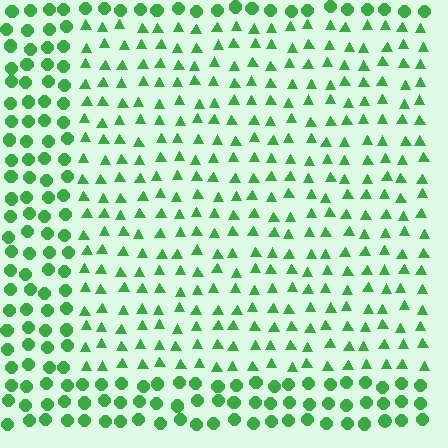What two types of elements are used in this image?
The image uses triangles inside the rectangle region and circles outside it.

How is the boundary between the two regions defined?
The boundary is defined by a change in element shape: triangles inside vs. circles outside. All elements share the same color and spacing.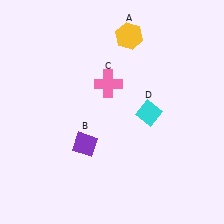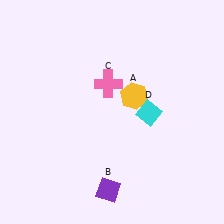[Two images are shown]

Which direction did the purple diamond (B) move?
The purple diamond (B) moved down.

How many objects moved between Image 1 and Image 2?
2 objects moved between the two images.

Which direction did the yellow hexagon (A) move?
The yellow hexagon (A) moved down.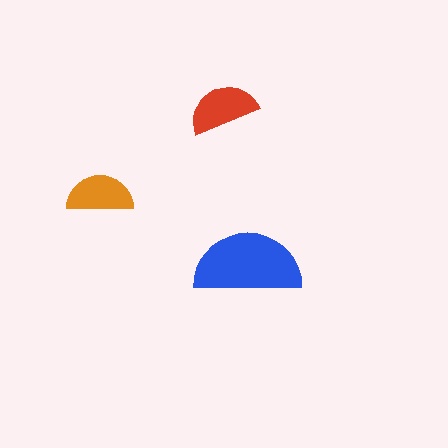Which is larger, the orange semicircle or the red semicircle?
The red one.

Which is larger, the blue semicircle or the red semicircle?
The blue one.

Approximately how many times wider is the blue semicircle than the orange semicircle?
About 1.5 times wider.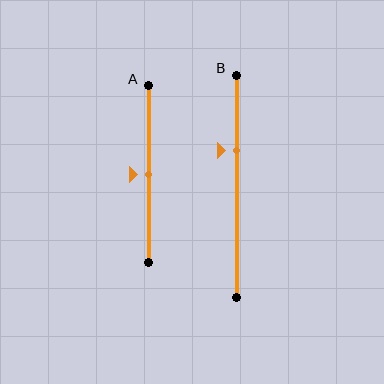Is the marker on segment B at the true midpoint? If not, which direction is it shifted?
No, the marker on segment B is shifted upward by about 16% of the segment length.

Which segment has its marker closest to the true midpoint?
Segment A has its marker closest to the true midpoint.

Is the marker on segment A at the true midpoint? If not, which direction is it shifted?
Yes, the marker on segment A is at the true midpoint.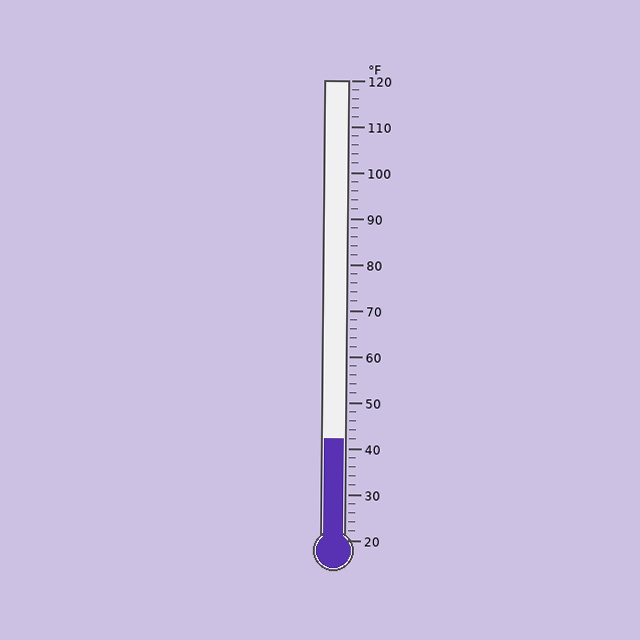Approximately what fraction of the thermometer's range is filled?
The thermometer is filled to approximately 20% of its range.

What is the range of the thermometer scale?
The thermometer scale ranges from 20°F to 120°F.